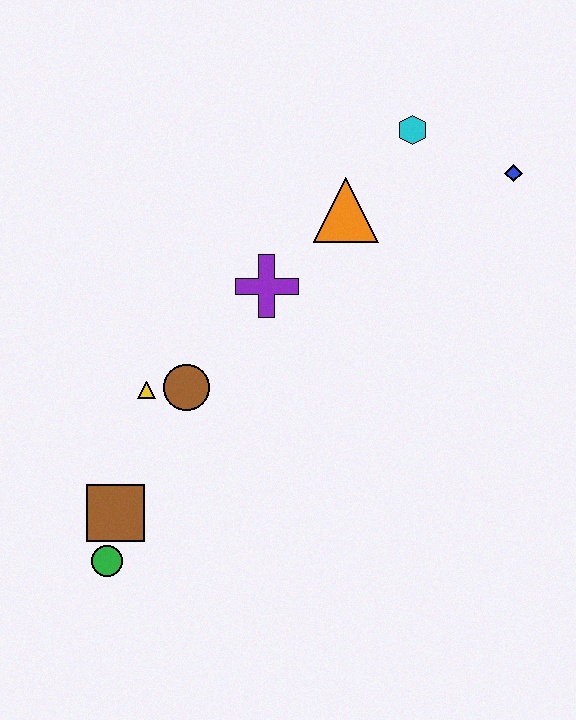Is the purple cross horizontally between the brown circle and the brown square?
No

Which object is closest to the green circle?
The brown square is closest to the green circle.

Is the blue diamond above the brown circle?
Yes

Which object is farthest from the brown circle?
The blue diamond is farthest from the brown circle.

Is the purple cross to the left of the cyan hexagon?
Yes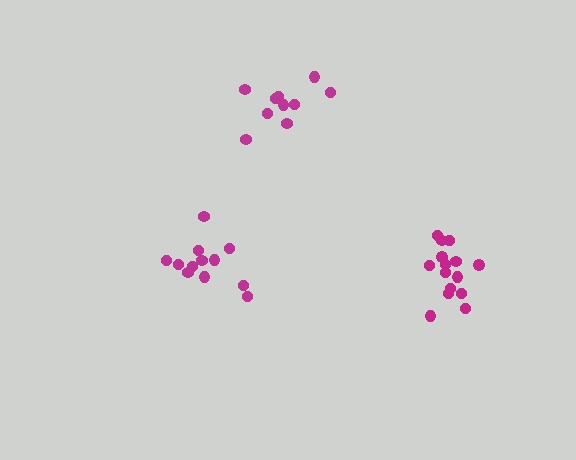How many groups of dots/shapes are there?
There are 3 groups.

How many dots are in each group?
Group 1: 12 dots, Group 2: 10 dots, Group 3: 15 dots (37 total).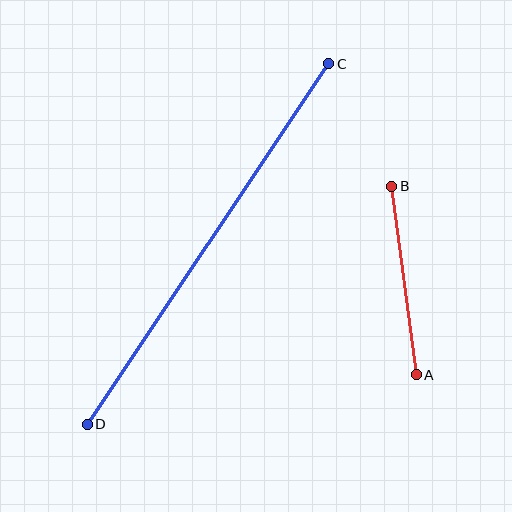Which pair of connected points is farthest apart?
Points C and D are farthest apart.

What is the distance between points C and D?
The distance is approximately 434 pixels.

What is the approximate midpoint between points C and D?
The midpoint is at approximately (208, 244) pixels.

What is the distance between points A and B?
The distance is approximately 190 pixels.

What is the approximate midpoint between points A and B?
The midpoint is at approximately (404, 280) pixels.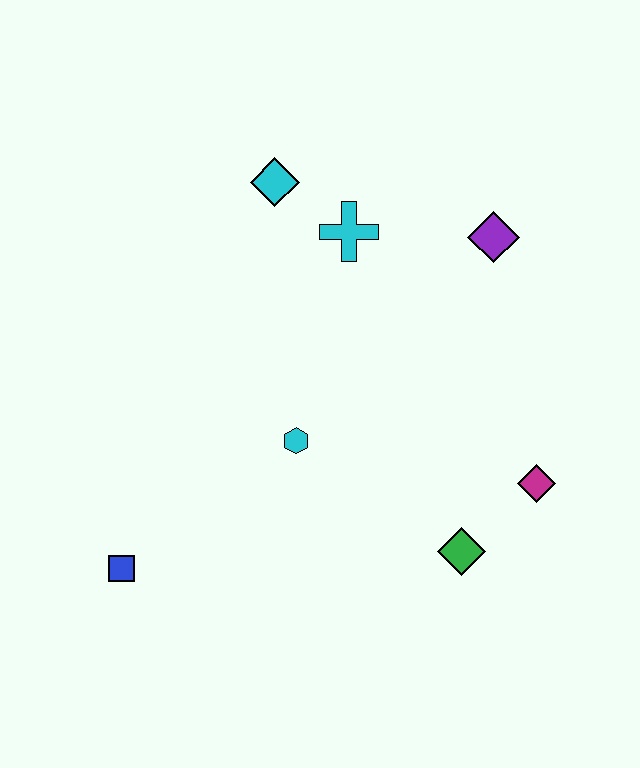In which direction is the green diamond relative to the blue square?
The green diamond is to the right of the blue square.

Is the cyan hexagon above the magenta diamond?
Yes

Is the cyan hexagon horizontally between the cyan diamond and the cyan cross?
Yes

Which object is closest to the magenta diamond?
The green diamond is closest to the magenta diamond.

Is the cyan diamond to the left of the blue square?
No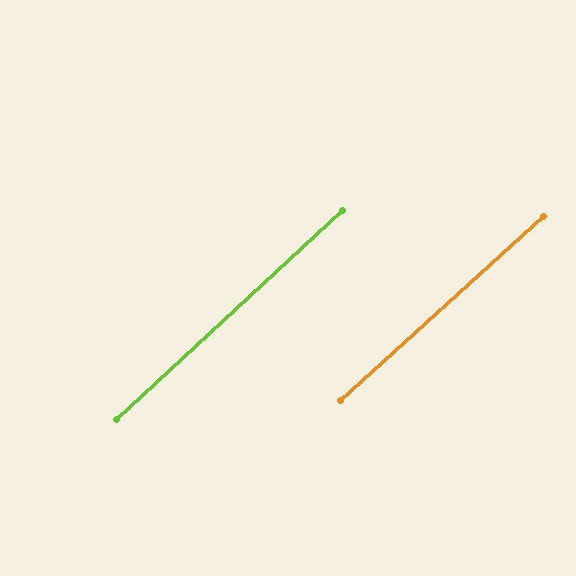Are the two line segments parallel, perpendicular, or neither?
Parallel — their directions differ by only 0.4°.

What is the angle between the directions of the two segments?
Approximately 0 degrees.